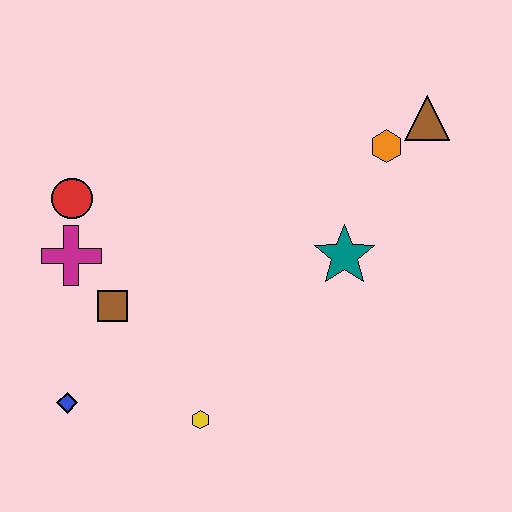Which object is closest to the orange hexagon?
The brown triangle is closest to the orange hexagon.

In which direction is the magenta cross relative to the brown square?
The magenta cross is above the brown square.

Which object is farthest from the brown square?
The brown triangle is farthest from the brown square.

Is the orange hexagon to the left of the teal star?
No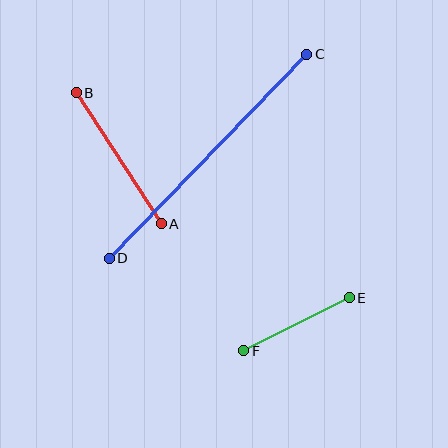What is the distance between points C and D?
The distance is approximately 284 pixels.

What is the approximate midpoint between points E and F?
The midpoint is at approximately (297, 324) pixels.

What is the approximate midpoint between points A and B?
The midpoint is at approximately (119, 158) pixels.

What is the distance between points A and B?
The distance is approximately 156 pixels.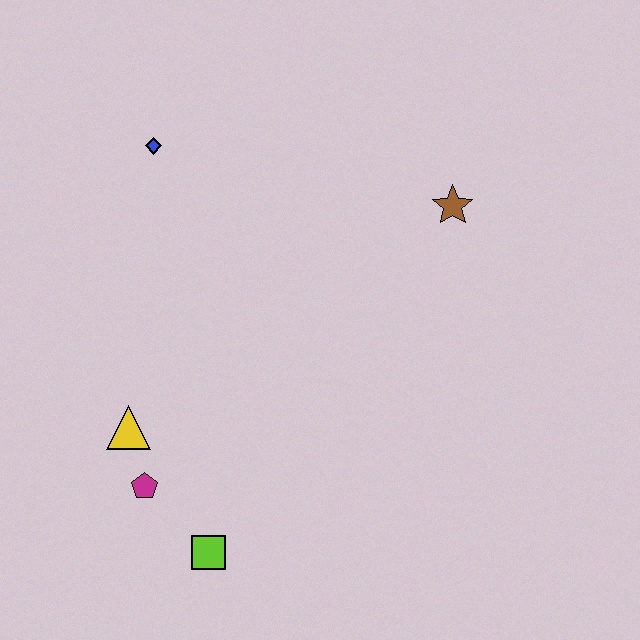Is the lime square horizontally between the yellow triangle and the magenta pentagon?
No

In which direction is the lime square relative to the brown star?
The lime square is below the brown star.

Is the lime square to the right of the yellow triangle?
Yes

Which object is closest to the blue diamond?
The yellow triangle is closest to the blue diamond.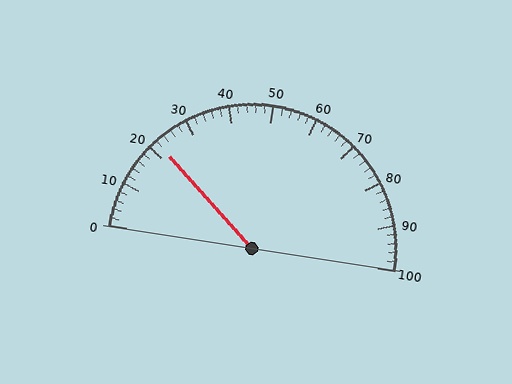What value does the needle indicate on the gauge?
The needle indicates approximately 22.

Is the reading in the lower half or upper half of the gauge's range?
The reading is in the lower half of the range (0 to 100).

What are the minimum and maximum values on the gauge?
The gauge ranges from 0 to 100.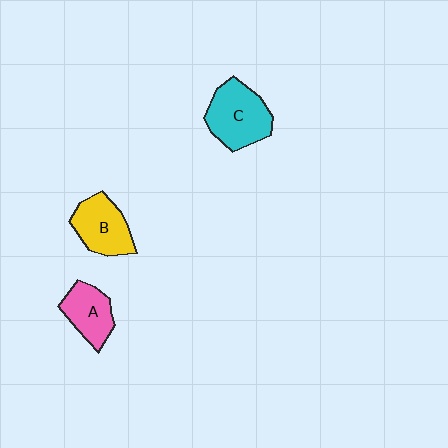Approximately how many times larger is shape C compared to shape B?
Approximately 1.2 times.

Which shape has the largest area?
Shape C (cyan).